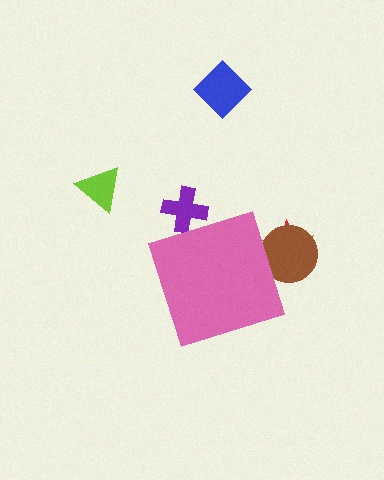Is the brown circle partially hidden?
Yes, the brown circle is partially hidden behind the pink diamond.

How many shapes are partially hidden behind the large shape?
3 shapes are partially hidden.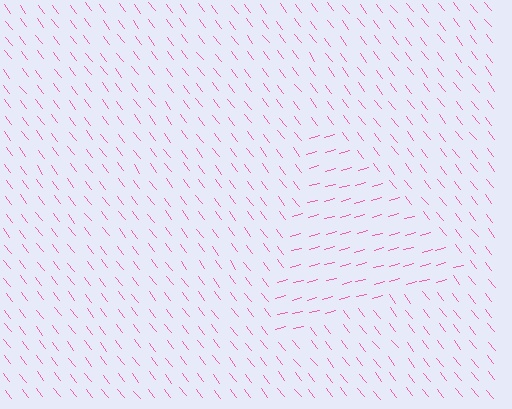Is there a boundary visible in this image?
Yes, there is a texture boundary formed by a change in line orientation.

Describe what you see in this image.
The image is filled with small pink line segments. A triangle region in the image has lines oriented differently from the surrounding lines, creating a visible texture boundary.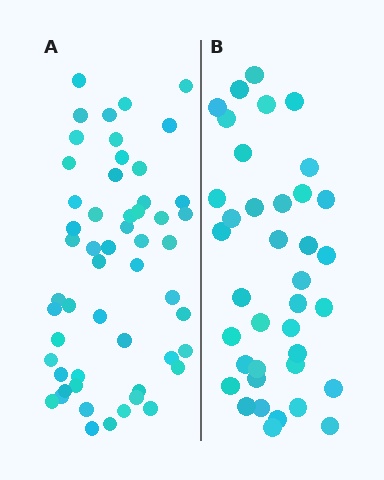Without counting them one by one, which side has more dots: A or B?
Region A (the left region) has more dots.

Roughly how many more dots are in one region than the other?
Region A has approximately 15 more dots than region B.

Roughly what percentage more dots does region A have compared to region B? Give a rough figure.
About 40% more.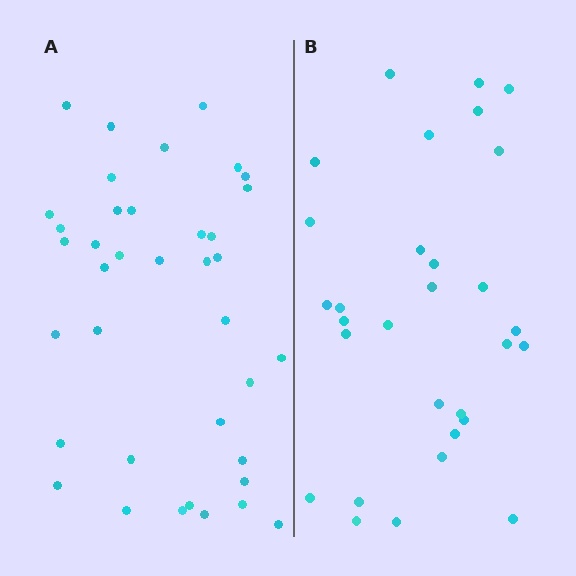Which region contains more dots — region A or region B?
Region A (the left region) has more dots.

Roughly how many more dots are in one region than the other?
Region A has roughly 8 or so more dots than region B.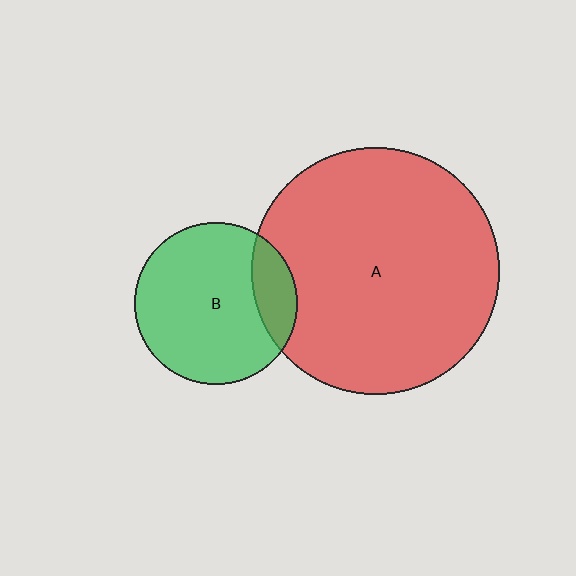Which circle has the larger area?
Circle A (red).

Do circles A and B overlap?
Yes.